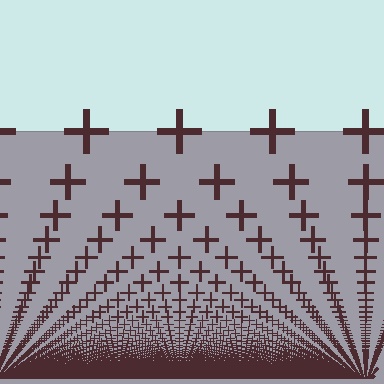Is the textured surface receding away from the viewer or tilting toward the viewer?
The surface appears to tilt toward the viewer. Texture elements get larger and sparser toward the top.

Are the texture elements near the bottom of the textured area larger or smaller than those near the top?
Smaller. The gradient is inverted — elements near the bottom are smaller and denser.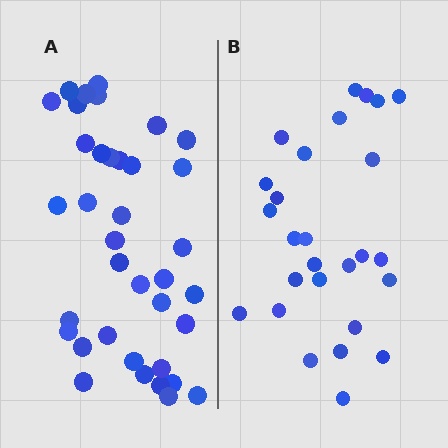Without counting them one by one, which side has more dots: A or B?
Region A (the left region) has more dots.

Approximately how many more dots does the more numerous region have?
Region A has roughly 10 or so more dots than region B.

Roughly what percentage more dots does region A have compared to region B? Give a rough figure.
About 35% more.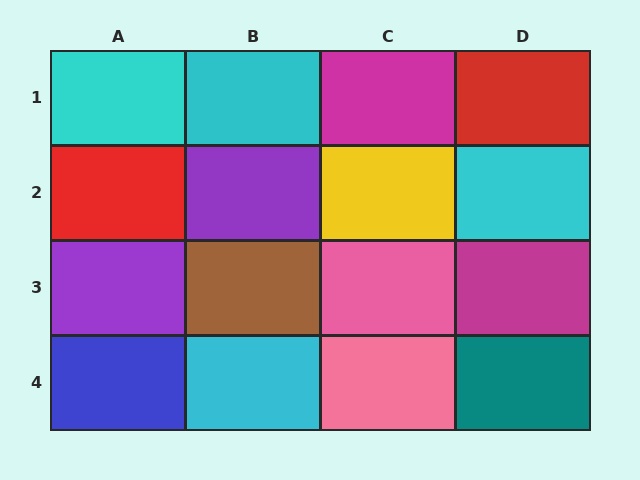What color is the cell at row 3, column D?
Magenta.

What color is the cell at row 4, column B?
Cyan.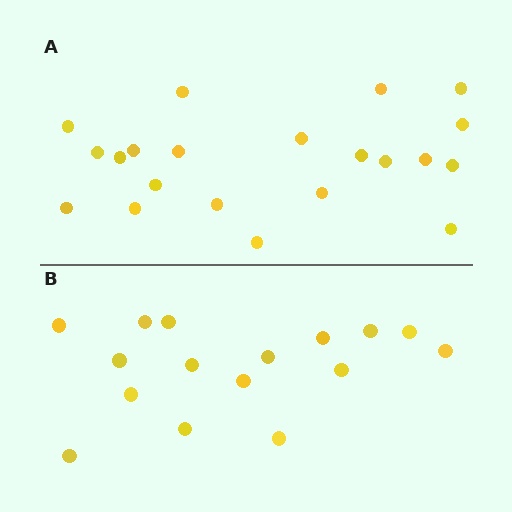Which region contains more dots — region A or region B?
Region A (the top region) has more dots.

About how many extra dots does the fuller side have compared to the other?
Region A has about 5 more dots than region B.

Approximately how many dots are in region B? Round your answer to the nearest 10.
About 20 dots. (The exact count is 16, which rounds to 20.)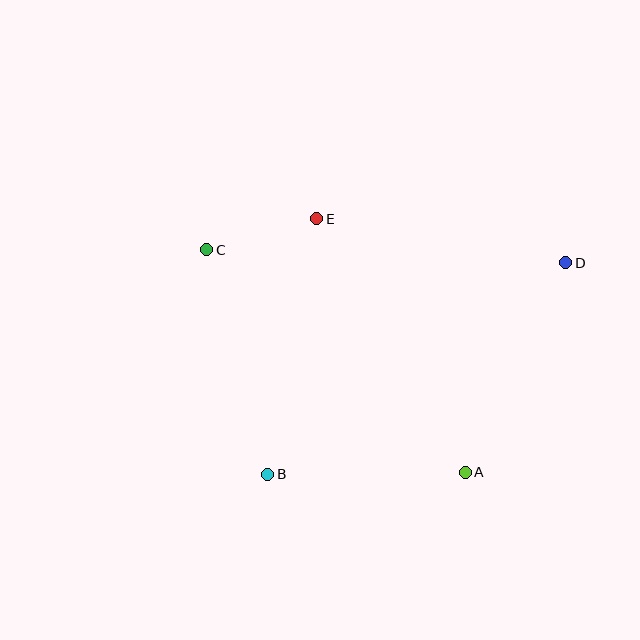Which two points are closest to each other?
Points C and E are closest to each other.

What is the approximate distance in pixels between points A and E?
The distance between A and E is approximately 294 pixels.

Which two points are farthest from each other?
Points B and D are farthest from each other.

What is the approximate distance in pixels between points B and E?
The distance between B and E is approximately 260 pixels.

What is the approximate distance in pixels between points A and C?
The distance between A and C is approximately 341 pixels.